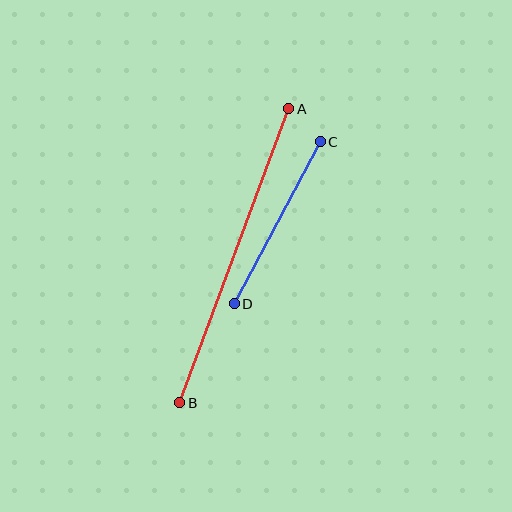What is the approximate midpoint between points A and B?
The midpoint is at approximately (234, 256) pixels.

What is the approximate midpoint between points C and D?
The midpoint is at approximately (277, 223) pixels.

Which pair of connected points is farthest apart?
Points A and B are farthest apart.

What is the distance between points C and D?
The distance is approximately 183 pixels.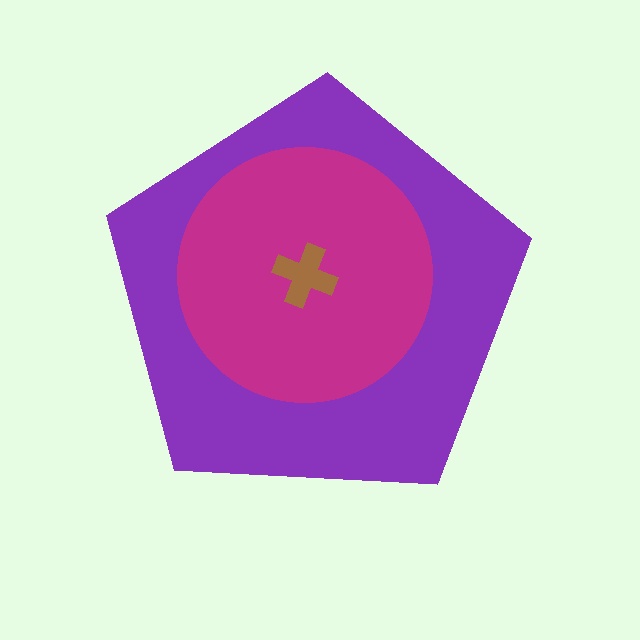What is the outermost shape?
The purple pentagon.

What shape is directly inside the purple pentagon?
The magenta circle.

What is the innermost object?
The brown cross.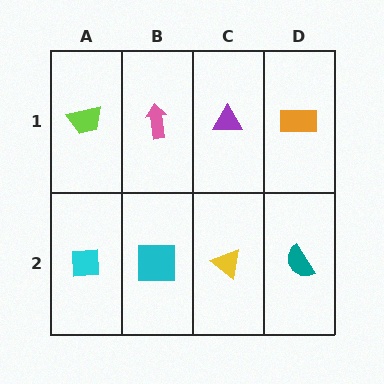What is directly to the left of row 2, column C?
A cyan square.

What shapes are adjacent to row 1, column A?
A cyan square (row 2, column A), a pink arrow (row 1, column B).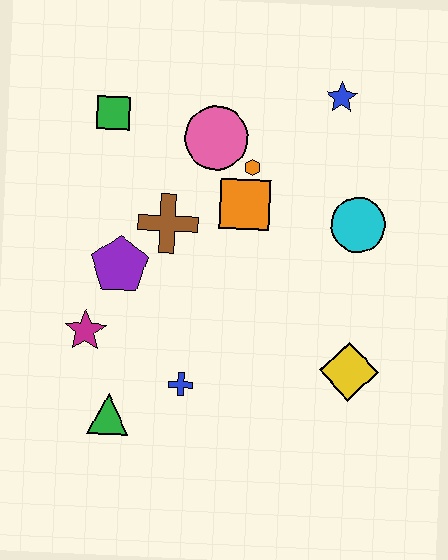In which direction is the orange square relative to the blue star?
The orange square is below the blue star.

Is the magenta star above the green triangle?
Yes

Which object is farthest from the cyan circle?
The green triangle is farthest from the cyan circle.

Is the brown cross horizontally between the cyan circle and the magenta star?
Yes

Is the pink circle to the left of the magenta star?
No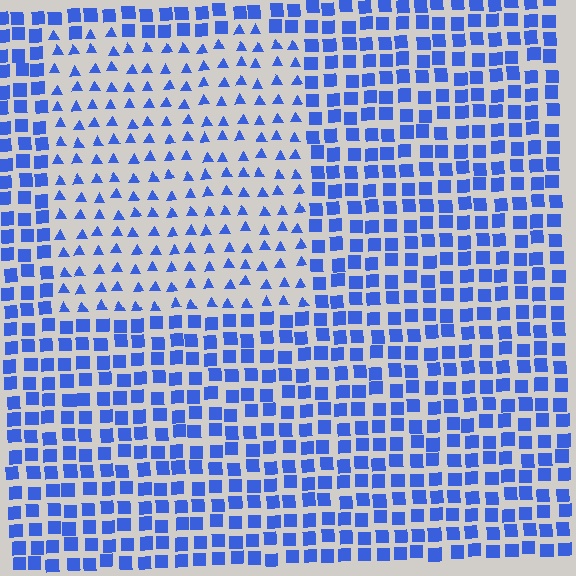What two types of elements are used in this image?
The image uses triangles inside the rectangle region and squares outside it.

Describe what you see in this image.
The image is filled with small blue elements arranged in a uniform grid. A rectangle-shaped region contains triangles, while the surrounding area contains squares. The boundary is defined purely by the change in element shape.